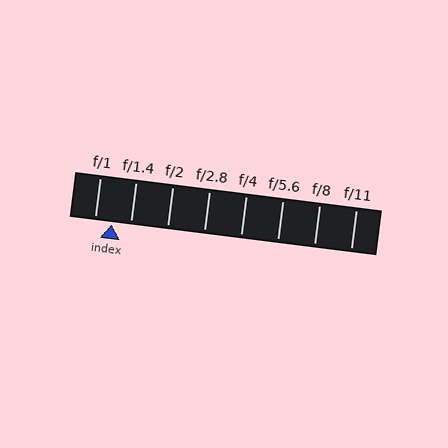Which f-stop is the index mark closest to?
The index mark is closest to f/1.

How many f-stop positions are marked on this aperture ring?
There are 8 f-stop positions marked.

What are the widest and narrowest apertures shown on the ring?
The widest aperture shown is f/1 and the narrowest is f/11.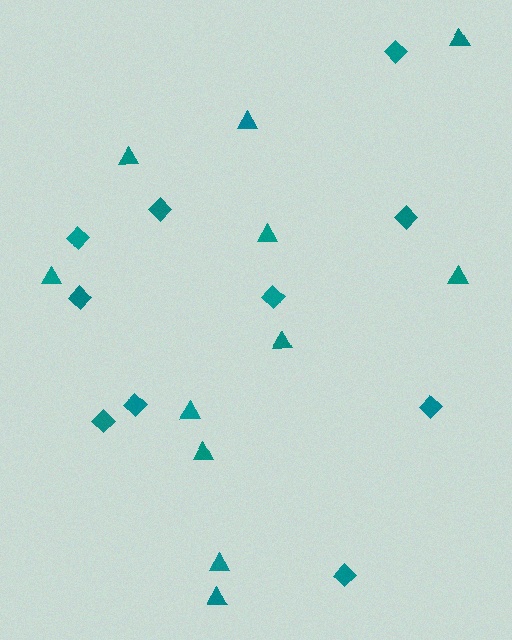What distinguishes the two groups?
There are 2 groups: one group of triangles (11) and one group of diamonds (10).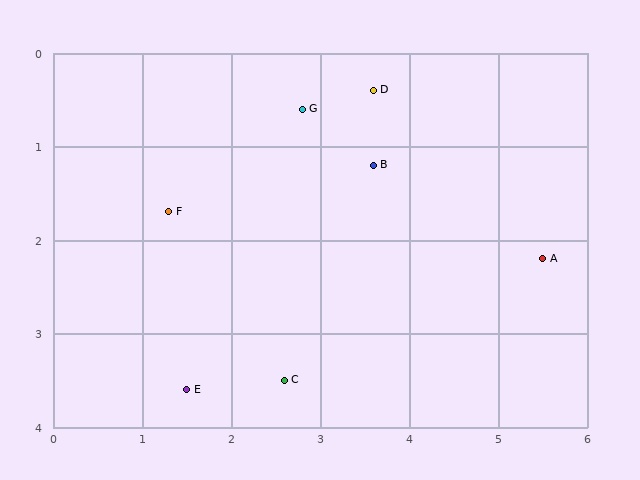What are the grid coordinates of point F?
Point F is at approximately (1.3, 1.7).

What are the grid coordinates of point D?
Point D is at approximately (3.6, 0.4).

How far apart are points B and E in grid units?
Points B and E are about 3.2 grid units apart.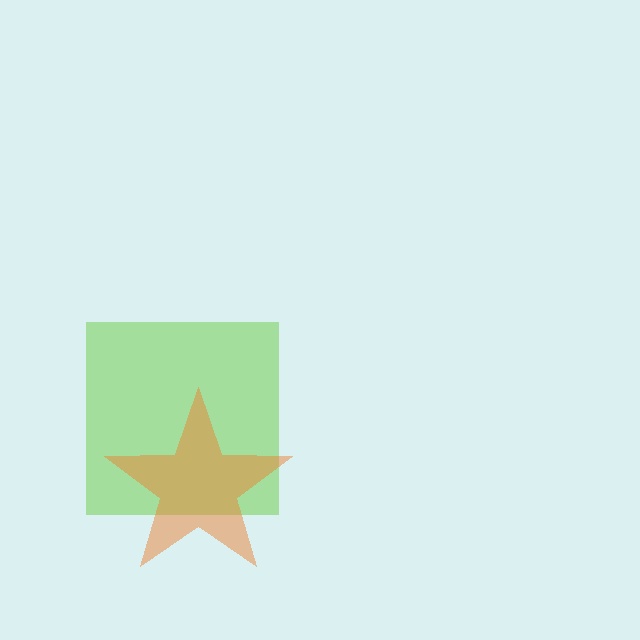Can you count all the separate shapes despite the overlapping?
Yes, there are 2 separate shapes.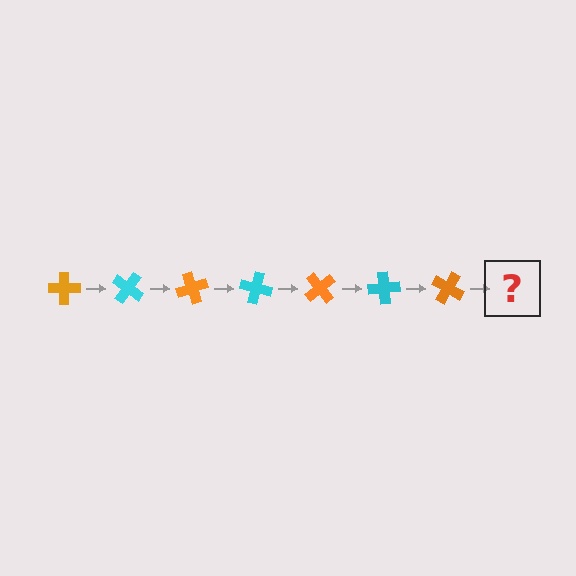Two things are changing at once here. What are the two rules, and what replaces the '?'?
The two rules are that it rotates 35 degrees each step and the color cycles through orange and cyan. The '?' should be a cyan cross, rotated 245 degrees from the start.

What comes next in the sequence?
The next element should be a cyan cross, rotated 245 degrees from the start.